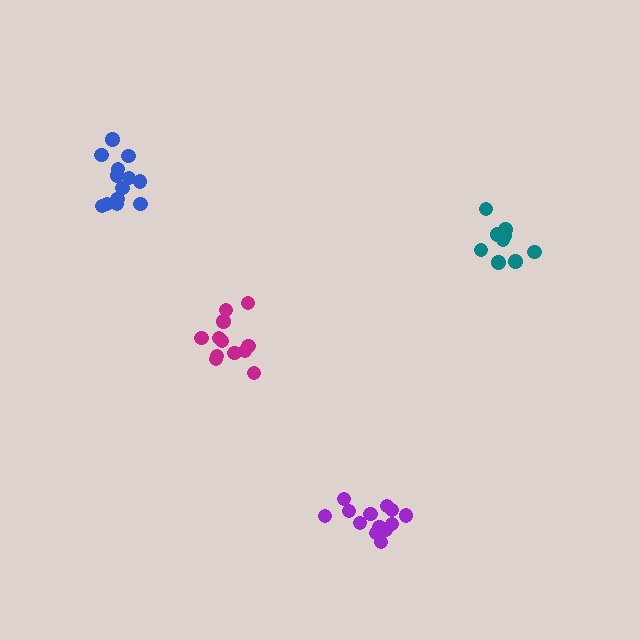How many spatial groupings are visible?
There are 4 spatial groupings.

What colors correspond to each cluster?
The clusters are colored: magenta, purple, blue, teal.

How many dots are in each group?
Group 1: 12 dots, Group 2: 13 dots, Group 3: 13 dots, Group 4: 10 dots (48 total).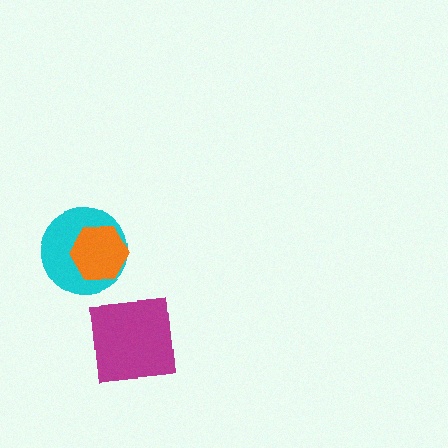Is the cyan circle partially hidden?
Yes, it is partially covered by another shape.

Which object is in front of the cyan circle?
The orange hexagon is in front of the cyan circle.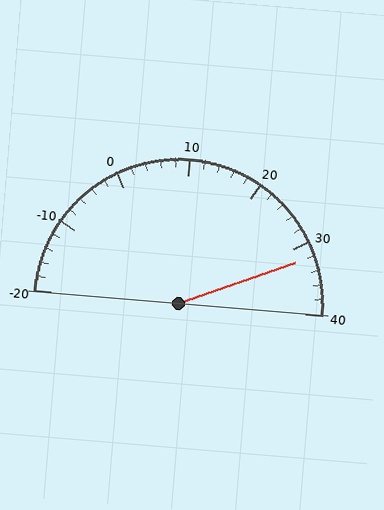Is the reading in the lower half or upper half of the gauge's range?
The reading is in the upper half of the range (-20 to 40).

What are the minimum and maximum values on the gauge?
The gauge ranges from -20 to 40.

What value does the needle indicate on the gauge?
The needle indicates approximately 32.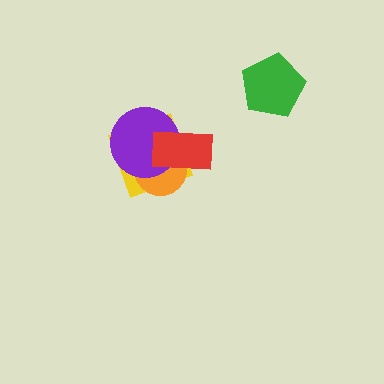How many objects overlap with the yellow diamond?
3 objects overlap with the yellow diamond.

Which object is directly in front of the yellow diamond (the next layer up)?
The orange circle is directly in front of the yellow diamond.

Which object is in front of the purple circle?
The red rectangle is in front of the purple circle.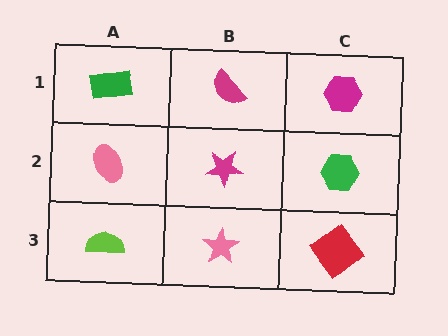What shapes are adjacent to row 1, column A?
A pink ellipse (row 2, column A), a magenta semicircle (row 1, column B).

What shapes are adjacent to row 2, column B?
A magenta semicircle (row 1, column B), a pink star (row 3, column B), a pink ellipse (row 2, column A), a green hexagon (row 2, column C).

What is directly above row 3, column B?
A magenta star.